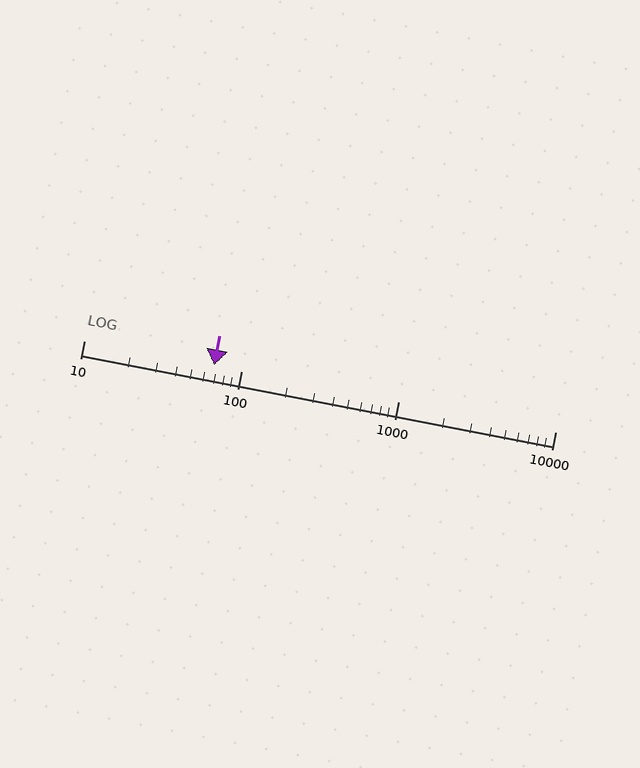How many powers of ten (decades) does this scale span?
The scale spans 3 decades, from 10 to 10000.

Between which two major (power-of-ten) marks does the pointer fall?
The pointer is between 10 and 100.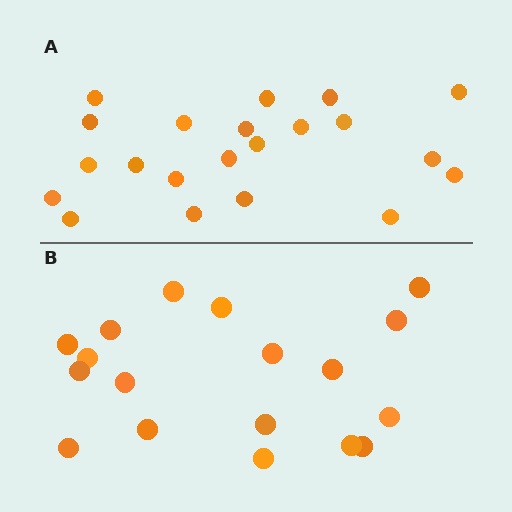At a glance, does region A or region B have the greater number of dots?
Region A (the top region) has more dots.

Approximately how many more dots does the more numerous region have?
Region A has just a few more — roughly 2 or 3 more dots than region B.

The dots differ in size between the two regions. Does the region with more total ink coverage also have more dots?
No. Region B has more total ink coverage because its dots are larger, but region A actually contains more individual dots. Total area can be misleading — the number of items is what matters here.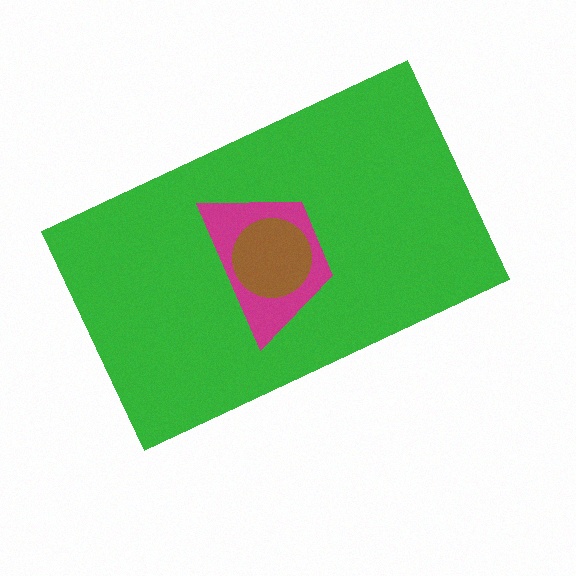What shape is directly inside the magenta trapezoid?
The brown circle.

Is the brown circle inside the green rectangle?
Yes.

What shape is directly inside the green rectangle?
The magenta trapezoid.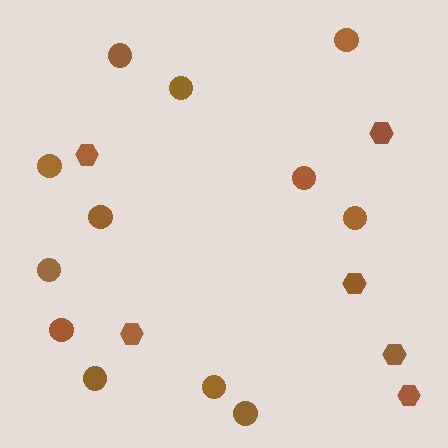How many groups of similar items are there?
There are 2 groups: one group of hexagons (6) and one group of circles (12).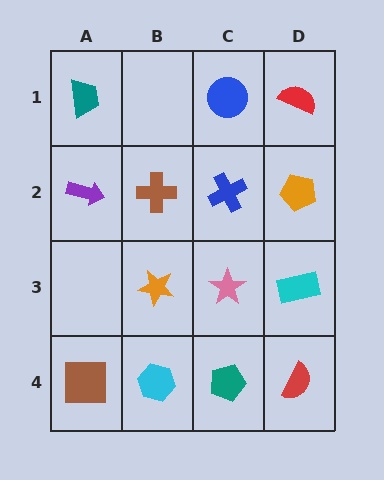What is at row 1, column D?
A red semicircle.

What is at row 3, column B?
An orange star.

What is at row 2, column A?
A purple arrow.